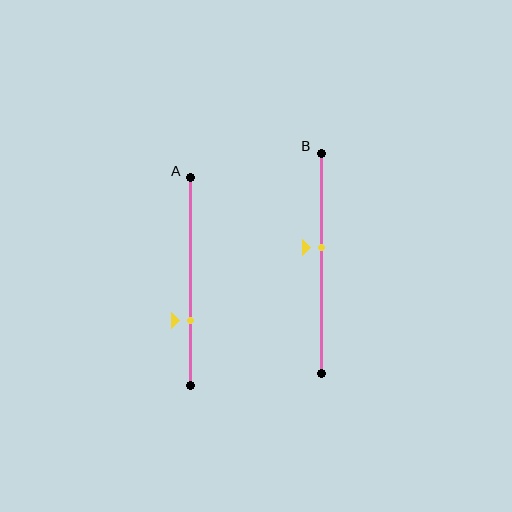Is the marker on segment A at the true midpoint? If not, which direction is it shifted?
No, the marker on segment A is shifted downward by about 19% of the segment length.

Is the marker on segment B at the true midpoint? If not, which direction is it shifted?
No, the marker on segment B is shifted upward by about 7% of the segment length.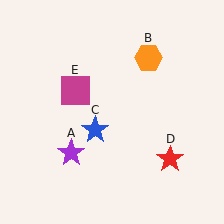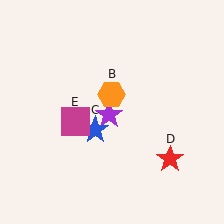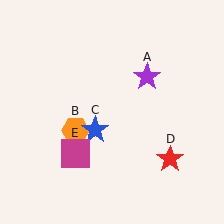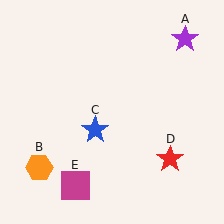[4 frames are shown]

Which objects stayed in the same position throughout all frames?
Blue star (object C) and red star (object D) remained stationary.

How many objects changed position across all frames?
3 objects changed position: purple star (object A), orange hexagon (object B), magenta square (object E).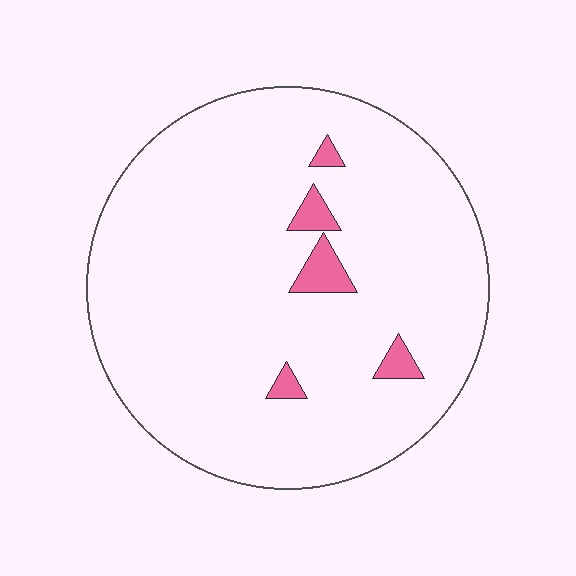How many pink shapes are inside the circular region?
5.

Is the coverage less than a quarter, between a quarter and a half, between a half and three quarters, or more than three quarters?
Less than a quarter.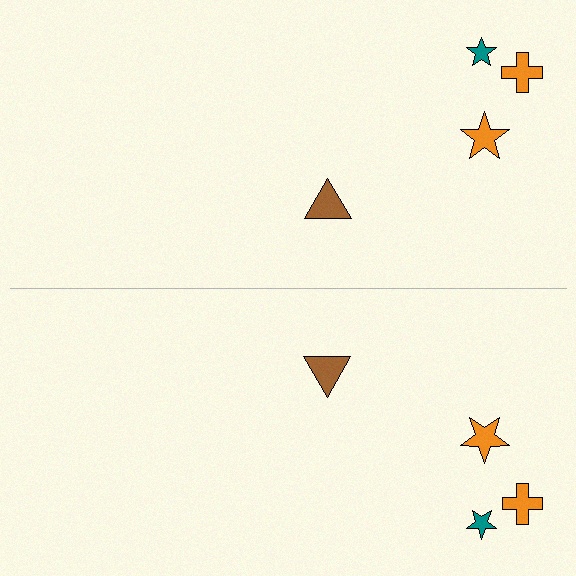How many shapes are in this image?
There are 8 shapes in this image.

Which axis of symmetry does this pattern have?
The pattern has a horizontal axis of symmetry running through the center of the image.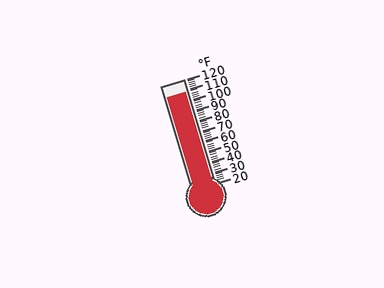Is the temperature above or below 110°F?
The temperature is below 110°F.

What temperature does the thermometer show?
The thermometer shows approximately 108°F.